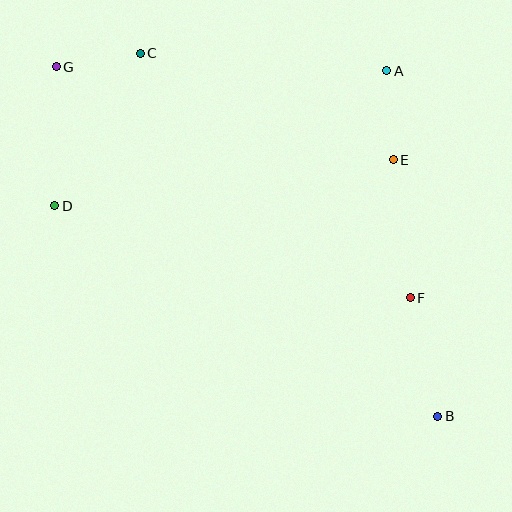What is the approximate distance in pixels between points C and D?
The distance between C and D is approximately 175 pixels.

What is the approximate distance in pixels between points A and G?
The distance between A and G is approximately 331 pixels.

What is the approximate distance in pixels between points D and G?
The distance between D and G is approximately 139 pixels.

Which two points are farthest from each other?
Points B and G are farthest from each other.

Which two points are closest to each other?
Points C and G are closest to each other.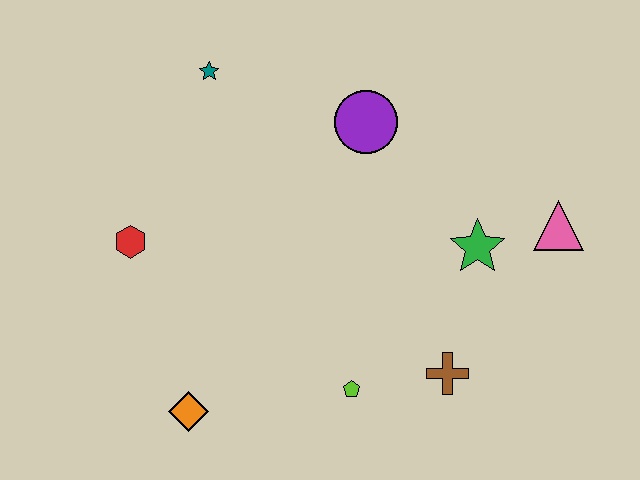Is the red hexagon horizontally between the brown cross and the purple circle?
No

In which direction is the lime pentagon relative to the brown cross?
The lime pentagon is to the left of the brown cross.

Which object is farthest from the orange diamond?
The pink triangle is farthest from the orange diamond.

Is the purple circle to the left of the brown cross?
Yes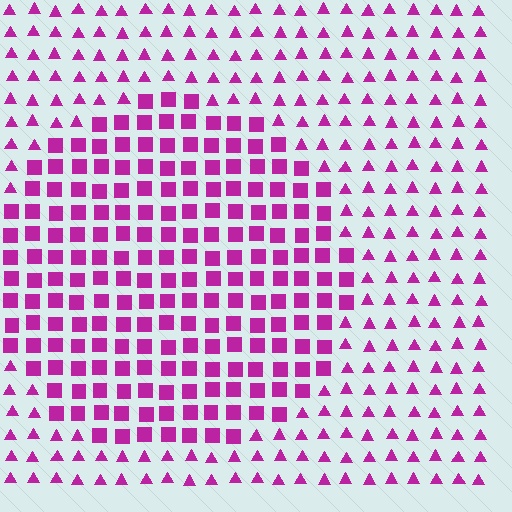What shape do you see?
I see a circle.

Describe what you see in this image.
The image is filled with small magenta elements arranged in a uniform grid. A circle-shaped region contains squares, while the surrounding area contains triangles. The boundary is defined purely by the change in element shape.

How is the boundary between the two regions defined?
The boundary is defined by a change in element shape: squares inside vs. triangles outside. All elements share the same color and spacing.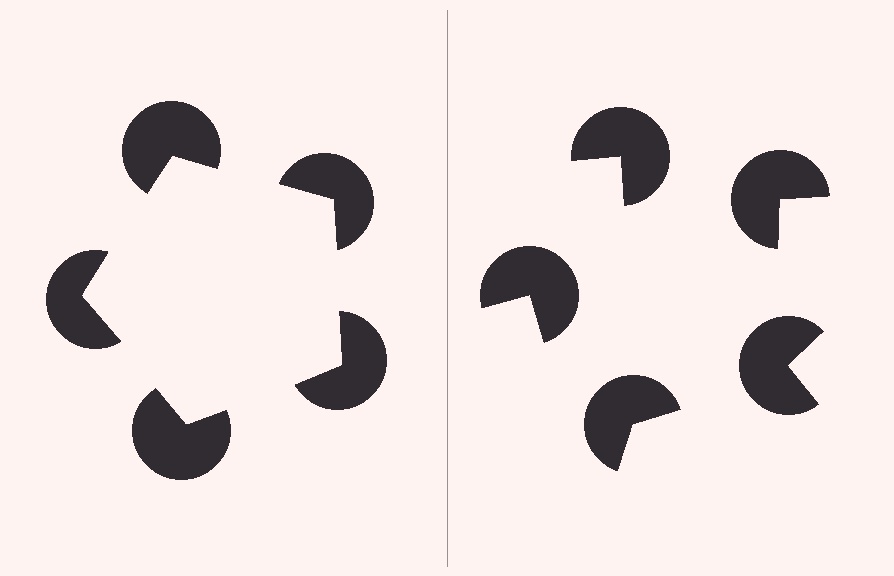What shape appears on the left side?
An illusory pentagon.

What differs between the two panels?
The pac-man discs are positioned identically on both sides; only the wedge orientations differ. On the left they align to a pentagon; on the right they are misaligned.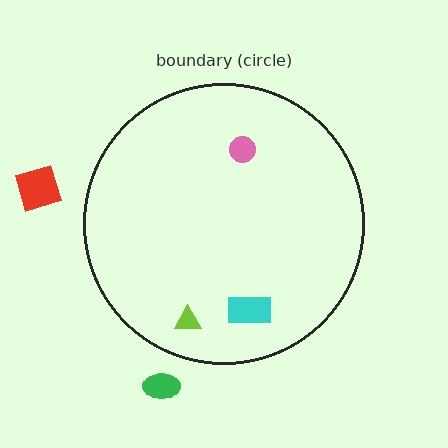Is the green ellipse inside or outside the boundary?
Outside.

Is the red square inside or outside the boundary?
Outside.